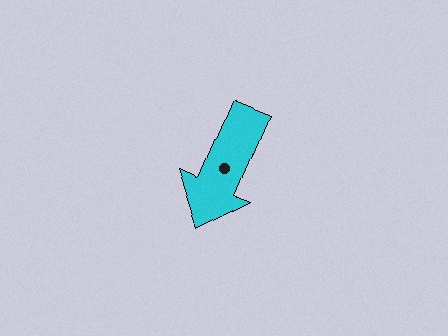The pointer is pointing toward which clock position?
Roughly 7 o'clock.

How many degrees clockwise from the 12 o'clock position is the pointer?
Approximately 203 degrees.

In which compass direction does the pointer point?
Southwest.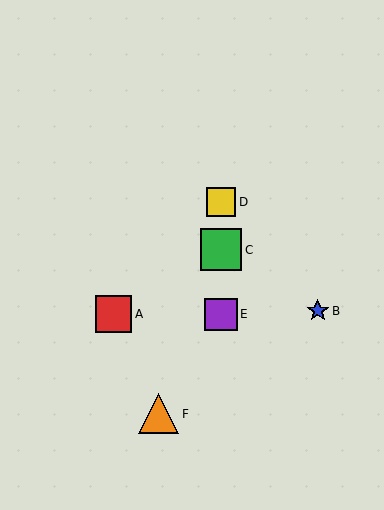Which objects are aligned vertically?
Objects C, D, E are aligned vertically.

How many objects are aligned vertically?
3 objects (C, D, E) are aligned vertically.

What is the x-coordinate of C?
Object C is at x≈221.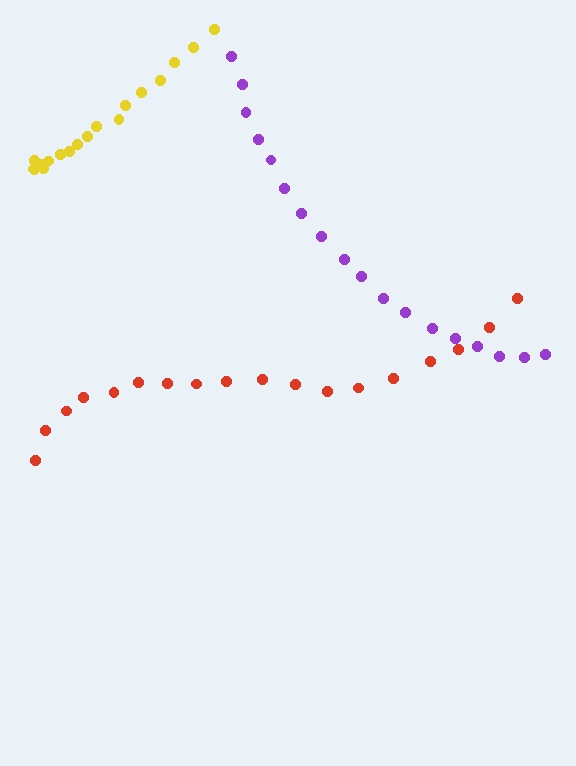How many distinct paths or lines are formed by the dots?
There are 3 distinct paths.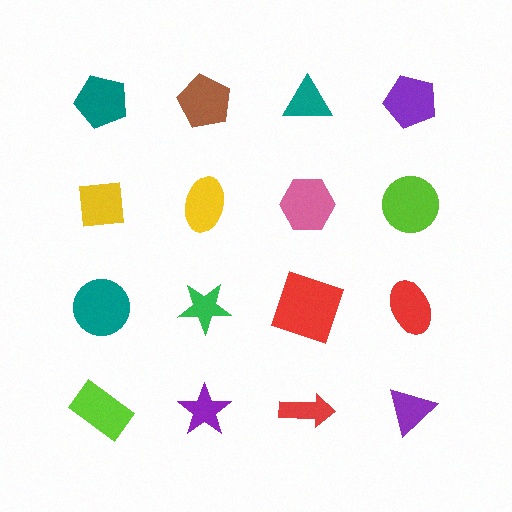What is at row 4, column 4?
A purple triangle.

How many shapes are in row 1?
4 shapes.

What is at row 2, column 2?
A yellow ellipse.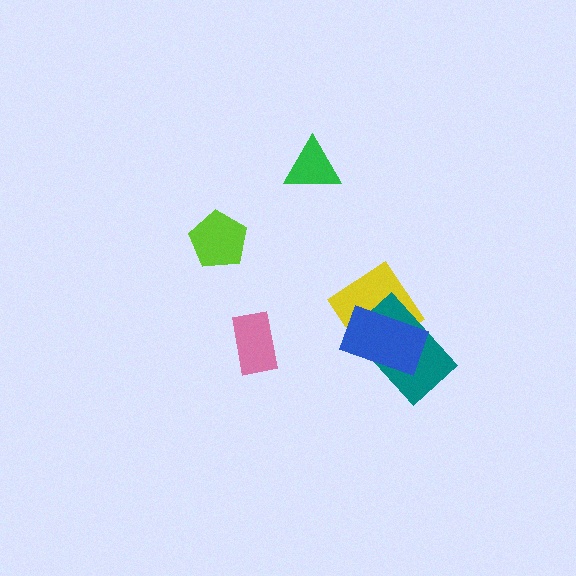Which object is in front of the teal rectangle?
The blue rectangle is in front of the teal rectangle.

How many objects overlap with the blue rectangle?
2 objects overlap with the blue rectangle.